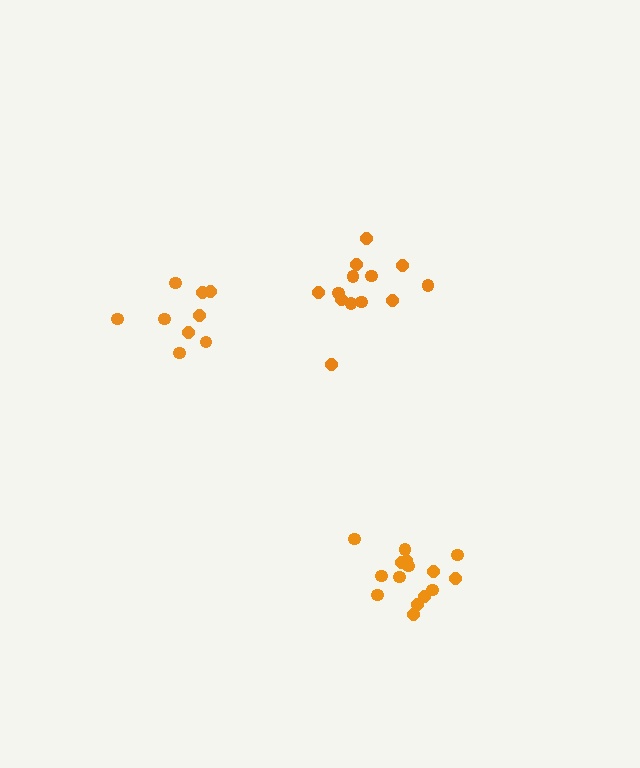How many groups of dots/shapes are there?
There are 3 groups.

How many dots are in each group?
Group 1: 9 dots, Group 2: 13 dots, Group 3: 15 dots (37 total).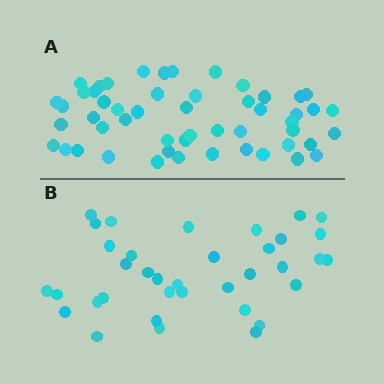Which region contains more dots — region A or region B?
Region A (the top region) has more dots.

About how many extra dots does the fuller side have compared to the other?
Region A has approximately 15 more dots than region B.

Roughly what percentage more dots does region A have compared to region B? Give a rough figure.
About 45% more.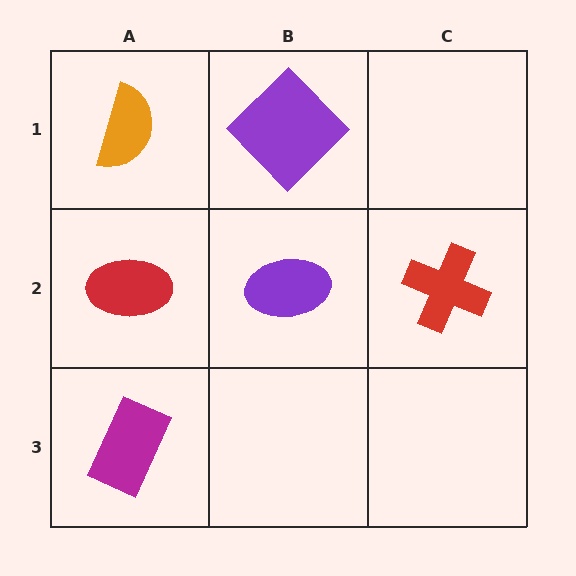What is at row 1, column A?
An orange semicircle.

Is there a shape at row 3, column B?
No, that cell is empty.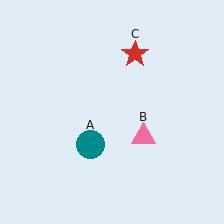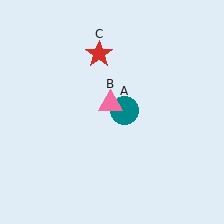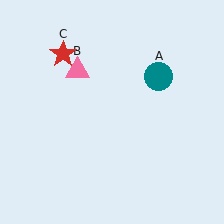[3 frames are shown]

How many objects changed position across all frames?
3 objects changed position: teal circle (object A), pink triangle (object B), red star (object C).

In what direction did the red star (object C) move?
The red star (object C) moved left.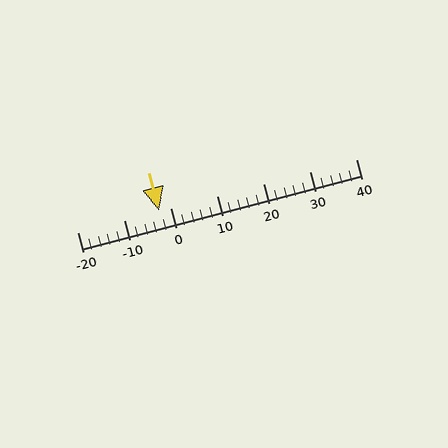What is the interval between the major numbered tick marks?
The major tick marks are spaced 10 units apart.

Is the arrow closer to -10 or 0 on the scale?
The arrow is closer to 0.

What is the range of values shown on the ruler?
The ruler shows values from -20 to 40.